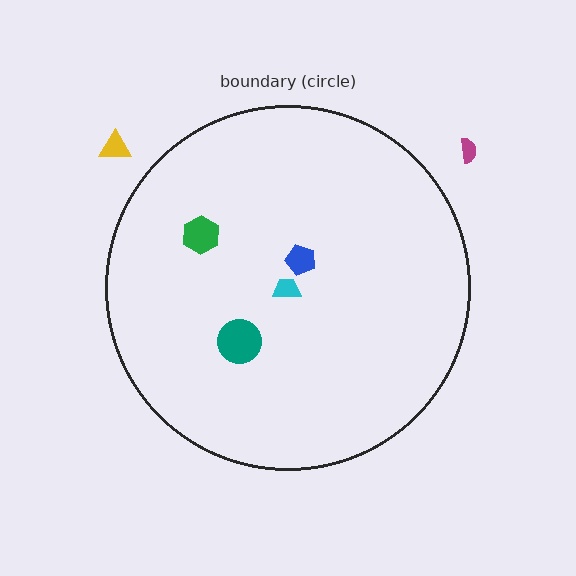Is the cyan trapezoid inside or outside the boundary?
Inside.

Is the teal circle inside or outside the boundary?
Inside.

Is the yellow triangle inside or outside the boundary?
Outside.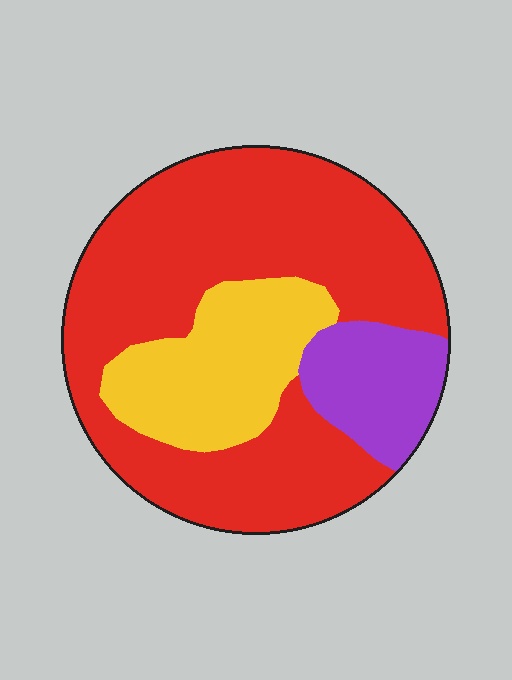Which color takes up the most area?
Red, at roughly 65%.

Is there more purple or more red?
Red.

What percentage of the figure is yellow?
Yellow covers 21% of the figure.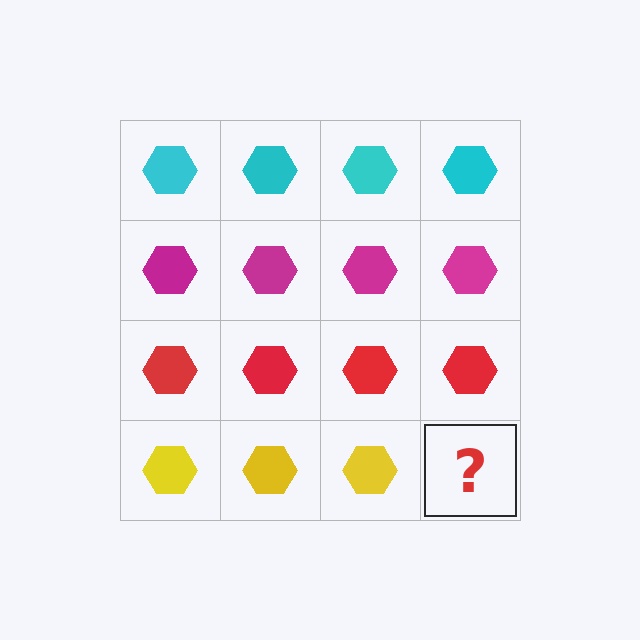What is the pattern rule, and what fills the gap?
The rule is that each row has a consistent color. The gap should be filled with a yellow hexagon.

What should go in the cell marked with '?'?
The missing cell should contain a yellow hexagon.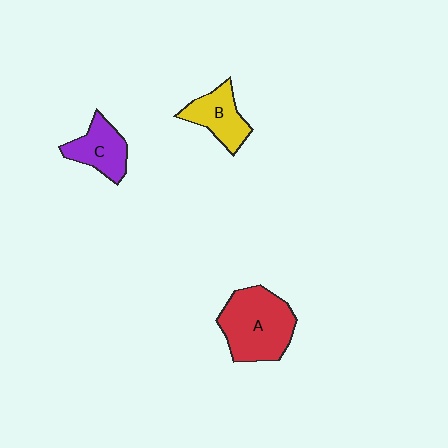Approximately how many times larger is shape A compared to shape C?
Approximately 1.8 times.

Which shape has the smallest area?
Shape C (purple).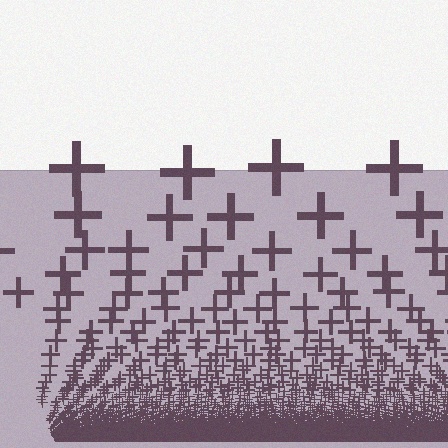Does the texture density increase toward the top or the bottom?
Density increases toward the bottom.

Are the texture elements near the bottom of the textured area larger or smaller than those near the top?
Smaller. The gradient is inverted — elements near the bottom are smaller and denser.